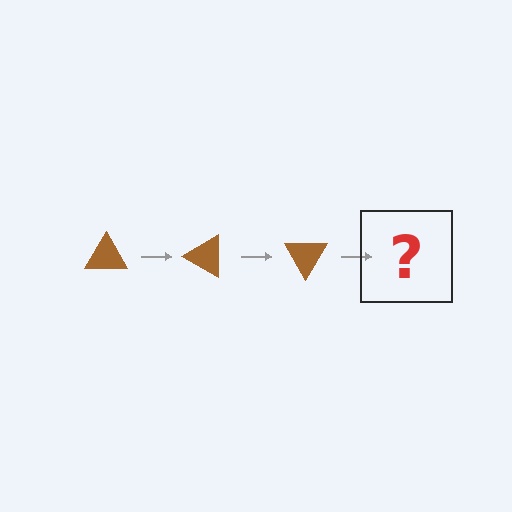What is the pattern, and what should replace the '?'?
The pattern is that the triangle rotates 30 degrees each step. The '?' should be a brown triangle rotated 90 degrees.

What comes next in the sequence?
The next element should be a brown triangle rotated 90 degrees.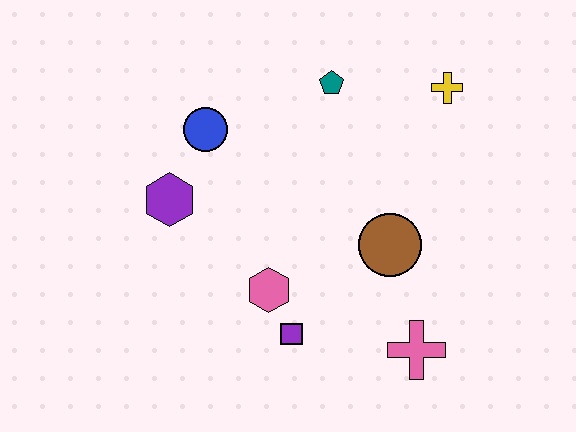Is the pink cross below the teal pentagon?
Yes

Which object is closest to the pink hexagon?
The purple square is closest to the pink hexagon.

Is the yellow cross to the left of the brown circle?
No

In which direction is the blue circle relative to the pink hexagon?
The blue circle is above the pink hexagon.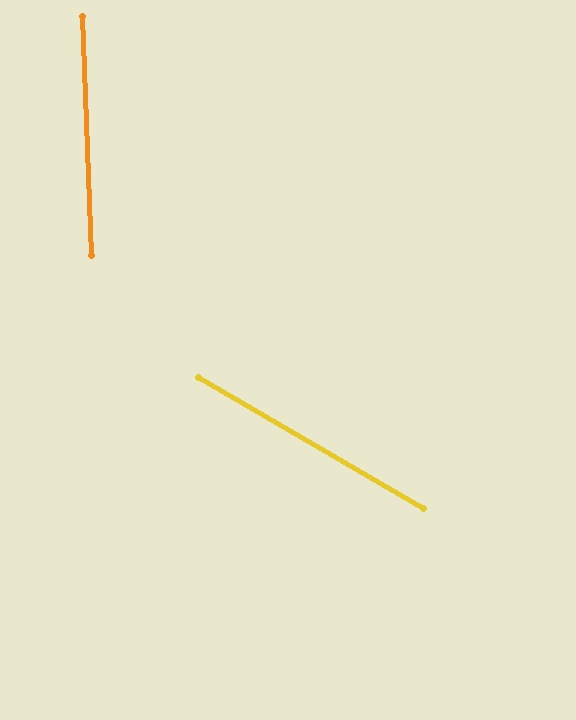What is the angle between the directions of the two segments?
Approximately 58 degrees.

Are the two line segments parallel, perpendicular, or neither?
Neither parallel nor perpendicular — they differ by about 58°.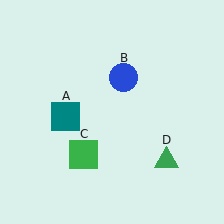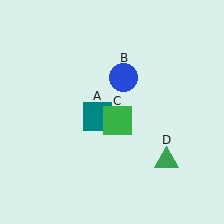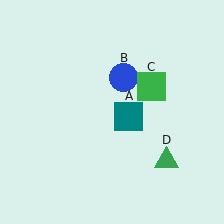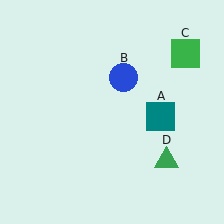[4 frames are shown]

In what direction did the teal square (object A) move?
The teal square (object A) moved right.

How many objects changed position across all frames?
2 objects changed position: teal square (object A), green square (object C).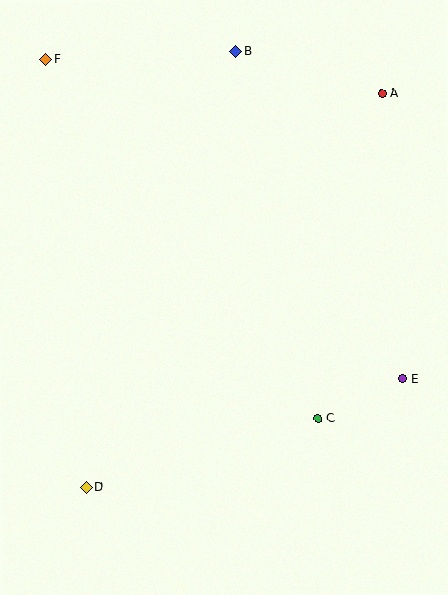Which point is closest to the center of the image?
Point C at (318, 418) is closest to the center.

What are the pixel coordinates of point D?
Point D is at (87, 487).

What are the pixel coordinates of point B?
Point B is at (236, 51).